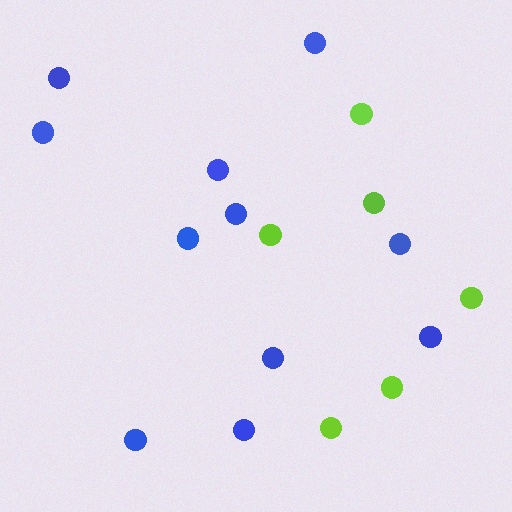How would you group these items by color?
There are 2 groups: one group of lime circles (6) and one group of blue circles (11).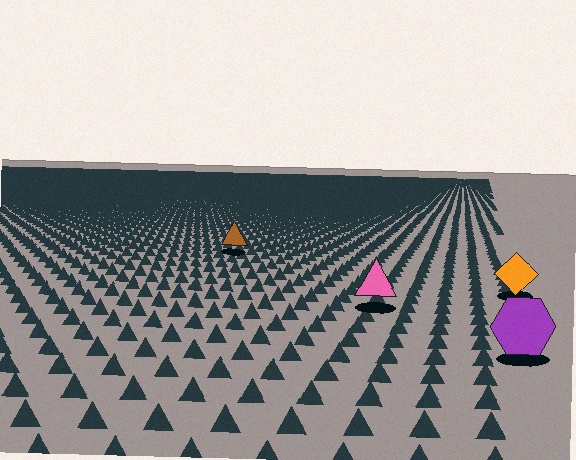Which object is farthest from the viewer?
The brown triangle is farthest from the viewer. It appears smaller and the ground texture around it is denser.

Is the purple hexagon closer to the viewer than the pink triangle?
Yes. The purple hexagon is closer — you can tell from the texture gradient: the ground texture is coarser near it.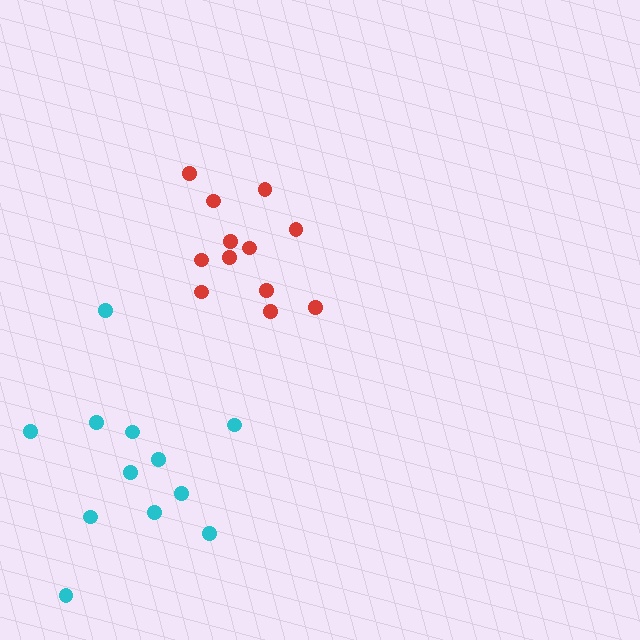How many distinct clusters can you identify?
There are 2 distinct clusters.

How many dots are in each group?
Group 1: 12 dots, Group 2: 12 dots (24 total).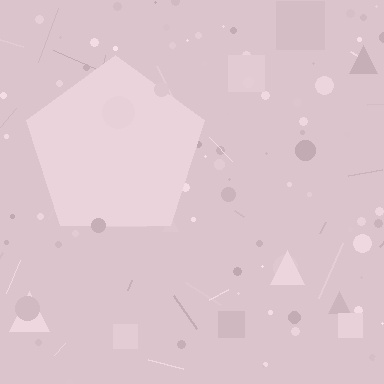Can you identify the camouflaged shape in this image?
The camouflaged shape is a pentagon.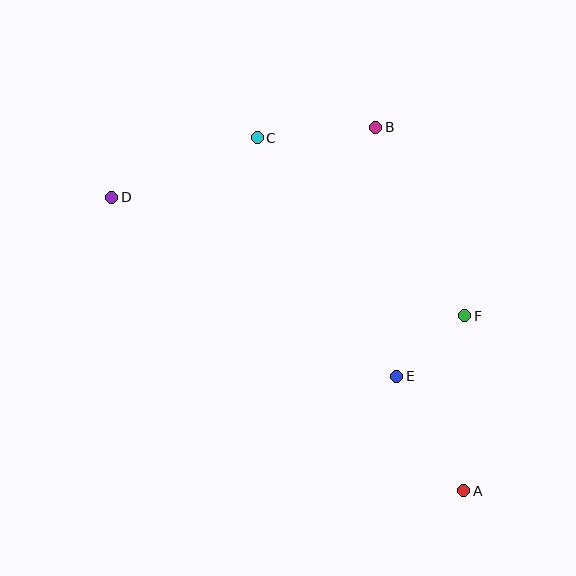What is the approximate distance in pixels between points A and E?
The distance between A and E is approximately 133 pixels.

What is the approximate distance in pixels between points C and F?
The distance between C and F is approximately 273 pixels.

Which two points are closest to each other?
Points E and F are closest to each other.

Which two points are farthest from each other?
Points A and D are farthest from each other.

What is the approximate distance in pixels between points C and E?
The distance between C and E is approximately 276 pixels.